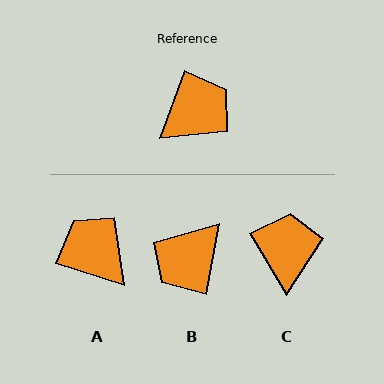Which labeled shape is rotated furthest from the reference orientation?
B, about 170 degrees away.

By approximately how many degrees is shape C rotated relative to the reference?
Approximately 51 degrees counter-clockwise.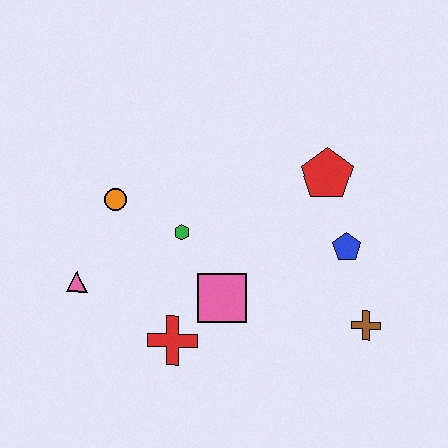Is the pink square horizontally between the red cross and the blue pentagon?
Yes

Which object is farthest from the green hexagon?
The brown cross is farthest from the green hexagon.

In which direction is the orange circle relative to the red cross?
The orange circle is above the red cross.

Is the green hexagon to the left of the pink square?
Yes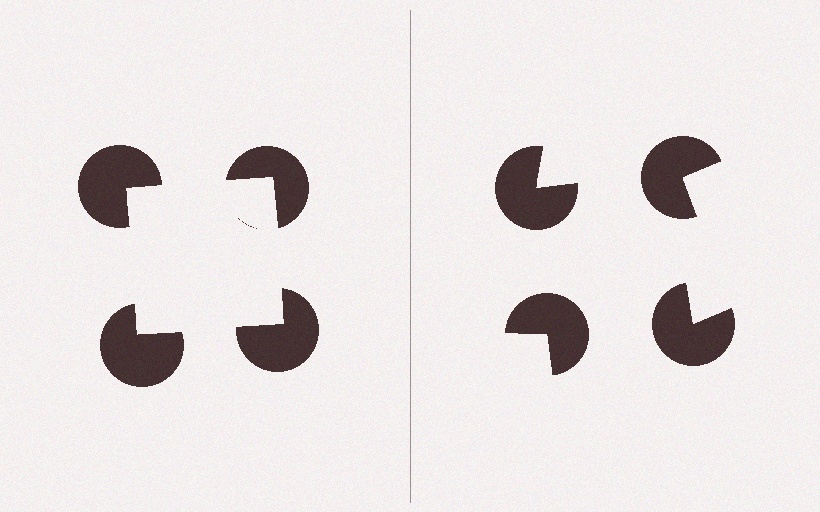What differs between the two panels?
The pac-man discs are positioned identically on both sides; only the wedge orientations differ. On the left they align to a square; on the right they are misaligned.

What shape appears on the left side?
An illusory square.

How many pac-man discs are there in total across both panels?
8 — 4 on each side.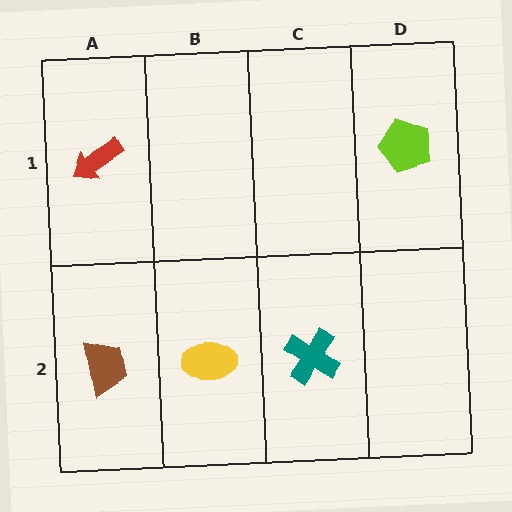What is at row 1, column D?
A lime pentagon.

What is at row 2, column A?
A brown trapezoid.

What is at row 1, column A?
A red arrow.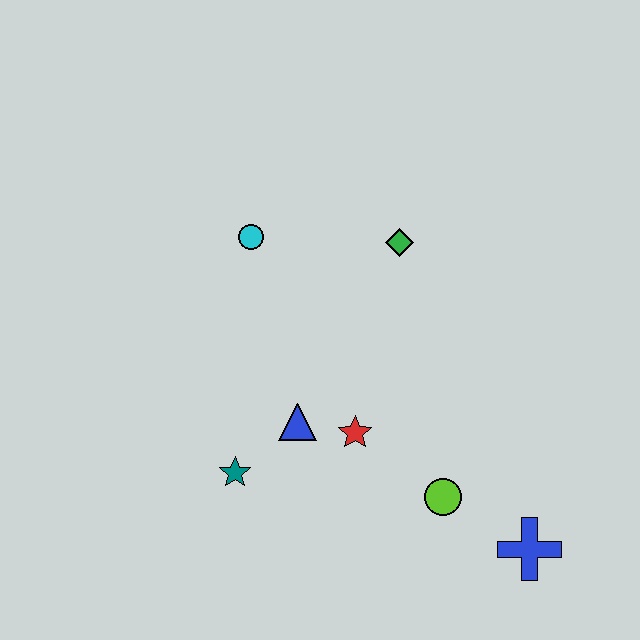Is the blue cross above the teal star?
No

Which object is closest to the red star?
The blue triangle is closest to the red star.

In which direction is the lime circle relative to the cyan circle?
The lime circle is below the cyan circle.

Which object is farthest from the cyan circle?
The blue cross is farthest from the cyan circle.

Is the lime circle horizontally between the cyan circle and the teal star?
No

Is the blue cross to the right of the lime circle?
Yes